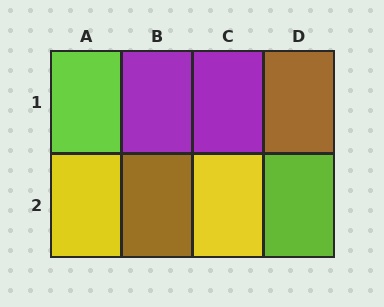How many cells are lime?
2 cells are lime.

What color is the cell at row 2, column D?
Lime.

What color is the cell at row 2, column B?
Brown.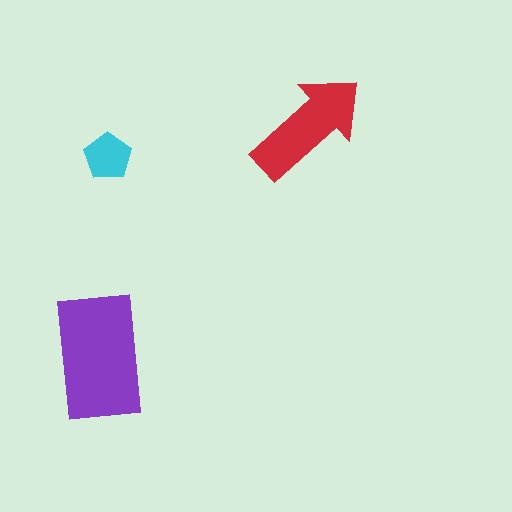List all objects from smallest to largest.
The cyan pentagon, the red arrow, the purple rectangle.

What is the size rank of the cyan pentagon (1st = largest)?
3rd.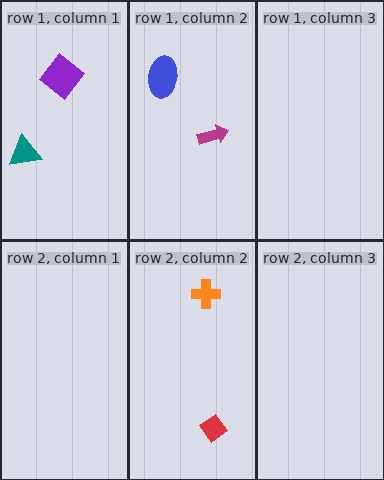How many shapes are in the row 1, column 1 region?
2.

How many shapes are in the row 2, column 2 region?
2.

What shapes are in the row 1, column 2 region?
The magenta arrow, the blue ellipse.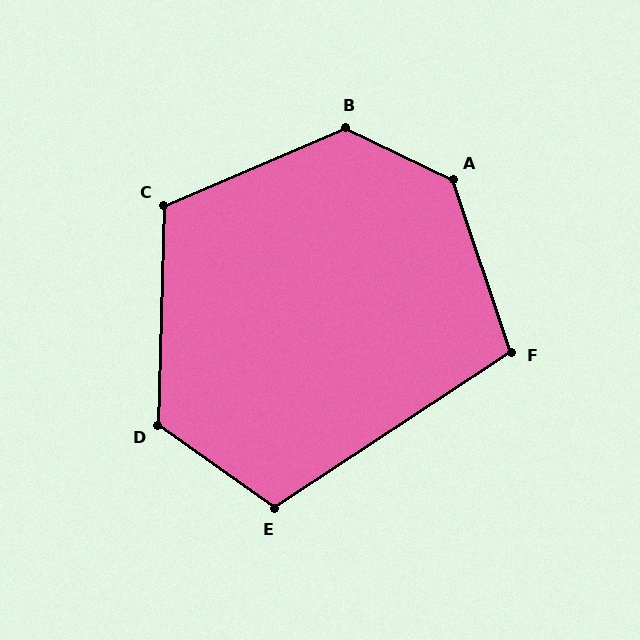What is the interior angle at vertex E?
Approximately 111 degrees (obtuse).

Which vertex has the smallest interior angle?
F, at approximately 105 degrees.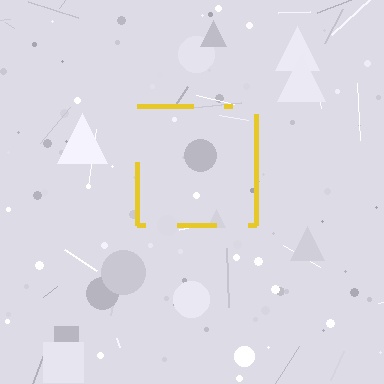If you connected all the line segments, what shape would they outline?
They would outline a square.